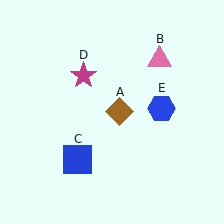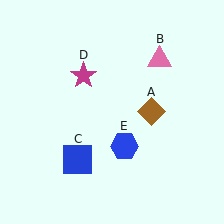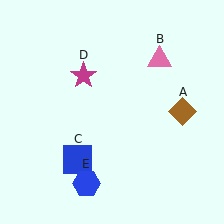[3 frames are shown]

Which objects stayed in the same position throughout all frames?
Pink triangle (object B) and blue square (object C) and magenta star (object D) remained stationary.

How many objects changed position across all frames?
2 objects changed position: brown diamond (object A), blue hexagon (object E).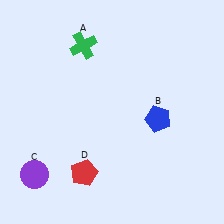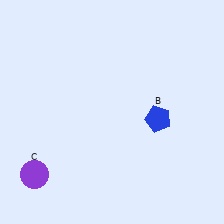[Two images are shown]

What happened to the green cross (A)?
The green cross (A) was removed in Image 2. It was in the top-left area of Image 1.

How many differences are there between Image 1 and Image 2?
There are 2 differences between the two images.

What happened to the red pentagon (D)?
The red pentagon (D) was removed in Image 2. It was in the bottom-left area of Image 1.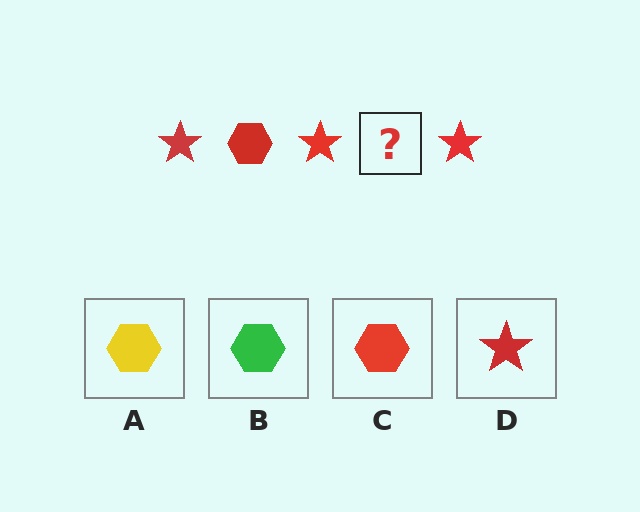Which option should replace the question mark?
Option C.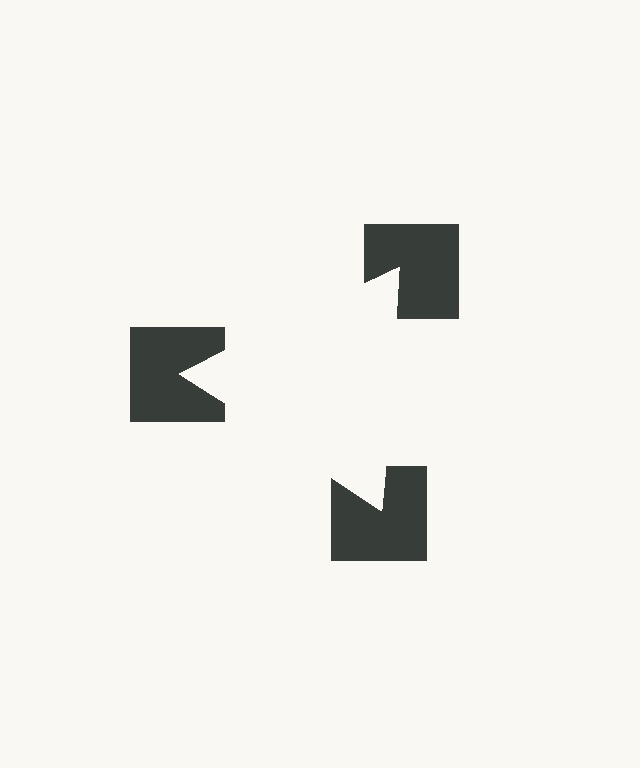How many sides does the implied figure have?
3 sides.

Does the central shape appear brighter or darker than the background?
It typically appears slightly brighter than the background, even though no actual brightness change is drawn.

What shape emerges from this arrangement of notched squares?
An illusory triangle — its edges are inferred from the aligned wedge cuts in the notched squares, not physically drawn.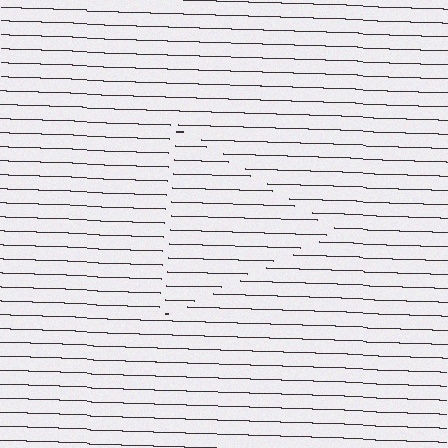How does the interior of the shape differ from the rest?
The interior of the shape contains the same grating, shifted by half a period — the contour is defined by the phase discontinuity where line-ends from the inner and outer gratings abut.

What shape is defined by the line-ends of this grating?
An illusory triangle. The interior of the shape contains the same grating, shifted by half a period — the contour is defined by the phase discontinuity where line-ends from the inner and outer gratings abut.